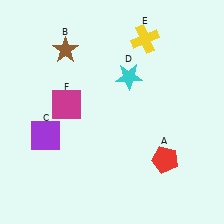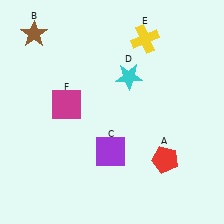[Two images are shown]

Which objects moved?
The objects that moved are: the brown star (B), the purple square (C).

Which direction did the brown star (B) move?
The brown star (B) moved left.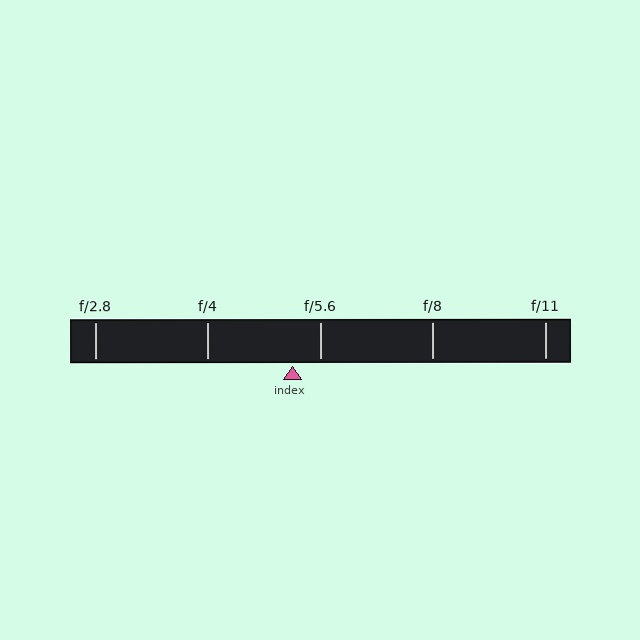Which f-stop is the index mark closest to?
The index mark is closest to f/5.6.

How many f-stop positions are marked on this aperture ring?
There are 5 f-stop positions marked.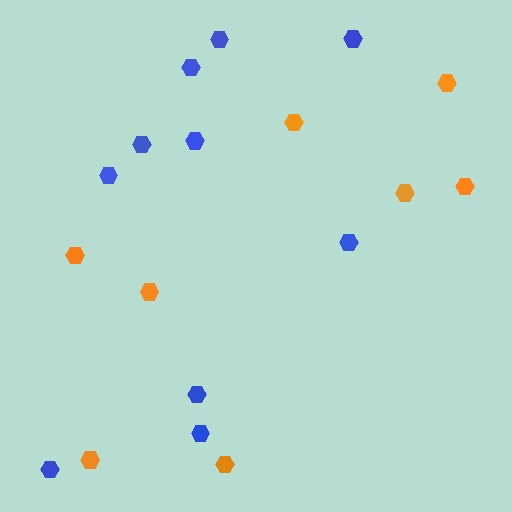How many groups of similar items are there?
There are 2 groups: one group of orange hexagons (8) and one group of blue hexagons (10).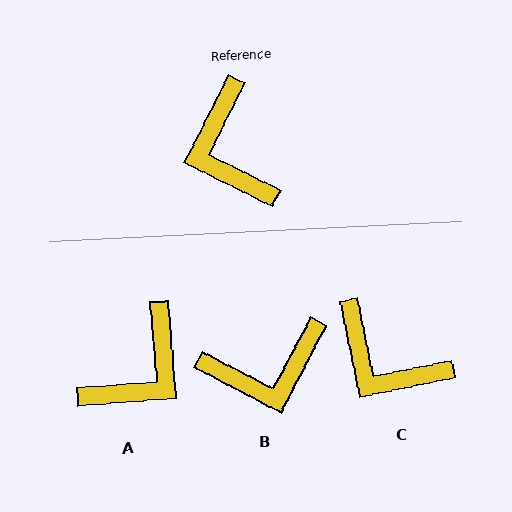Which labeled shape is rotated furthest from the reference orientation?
A, about 121 degrees away.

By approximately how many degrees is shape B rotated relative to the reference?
Approximately 89 degrees counter-clockwise.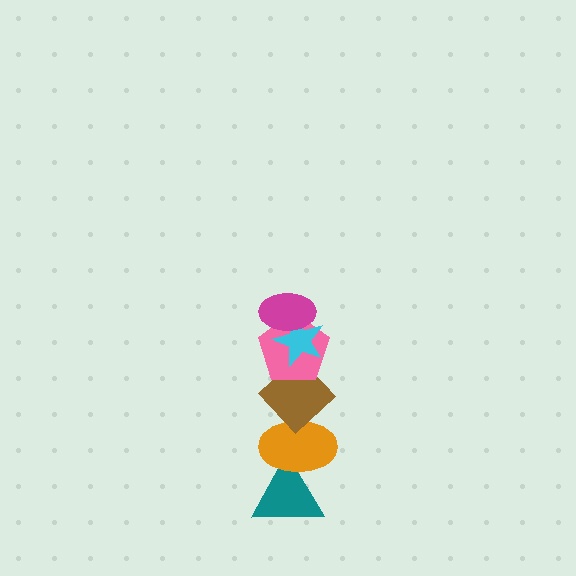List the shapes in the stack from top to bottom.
From top to bottom: the magenta ellipse, the cyan star, the pink pentagon, the brown diamond, the orange ellipse, the teal triangle.